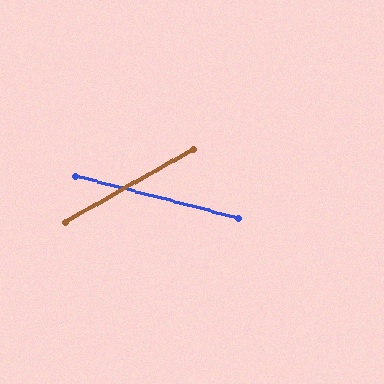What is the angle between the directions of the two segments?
Approximately 44 degrees.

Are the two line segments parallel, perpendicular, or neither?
Neither parallel nor perpendicular — they differ by about 44°.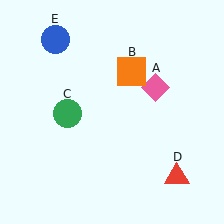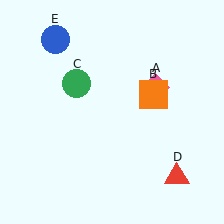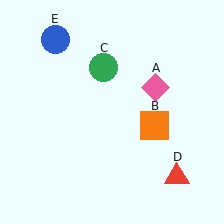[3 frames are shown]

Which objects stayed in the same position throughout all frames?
Pink diamond (object A) and red triangle (object D) and blue circle (object E) remained stationary.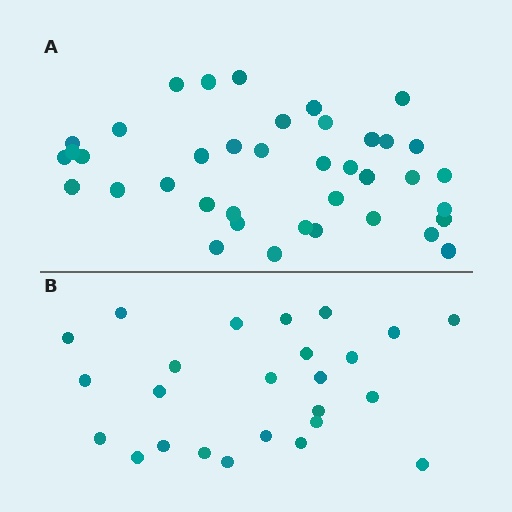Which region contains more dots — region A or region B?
Region A (the top region) has more dots.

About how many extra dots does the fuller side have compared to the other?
Region A has approximately 15 more dots than region B.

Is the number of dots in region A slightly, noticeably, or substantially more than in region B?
Region A has substantially more. The ratio is roughly 1.6 to 1.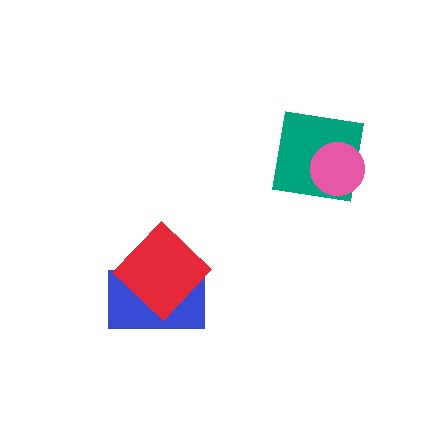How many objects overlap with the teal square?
1 object overlaps with the teal square.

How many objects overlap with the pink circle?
1 object overlaps with the pink circle.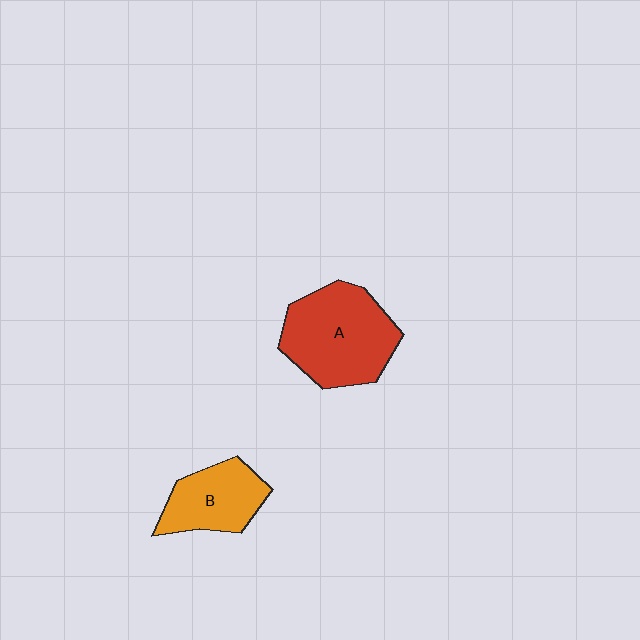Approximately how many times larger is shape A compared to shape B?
Approximately 1.6 times.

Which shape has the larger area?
Shape A (red).